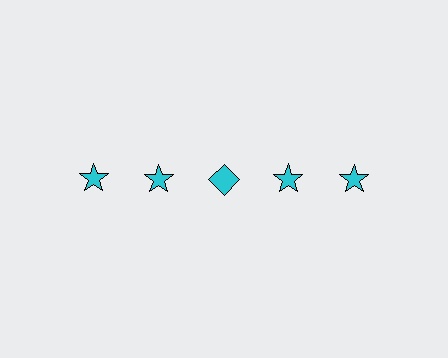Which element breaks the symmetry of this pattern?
The cyan diamond in the top row, center column breaks the symmetry. All other shapes are cyan stars.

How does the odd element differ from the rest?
It has a different shape: diamond instead of star.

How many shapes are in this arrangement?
There are 5 shapes arranged in a grid pattern.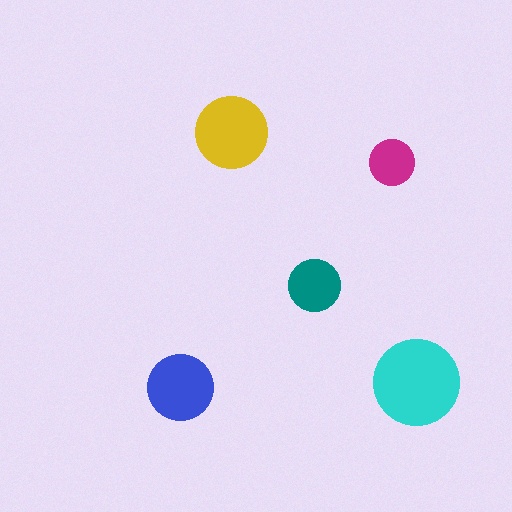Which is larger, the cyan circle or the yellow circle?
The cyan one.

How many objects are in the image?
There are 5 objects in the image.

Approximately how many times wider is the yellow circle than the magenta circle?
About 1.5 times wider.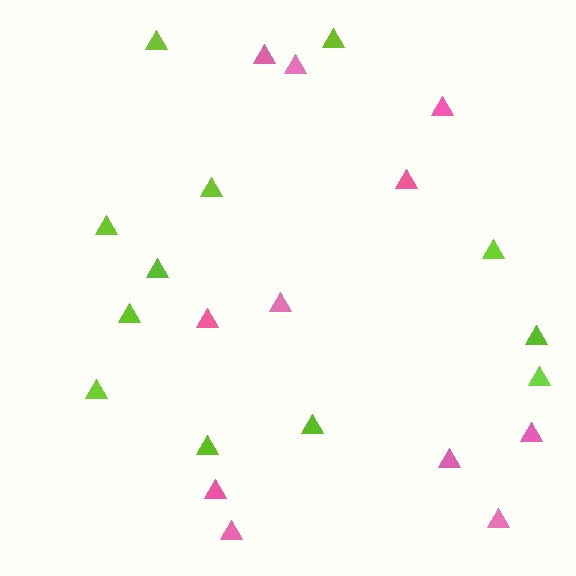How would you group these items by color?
There are 2 groups: one group of pink triangles (11) and one group of lime triangles (12).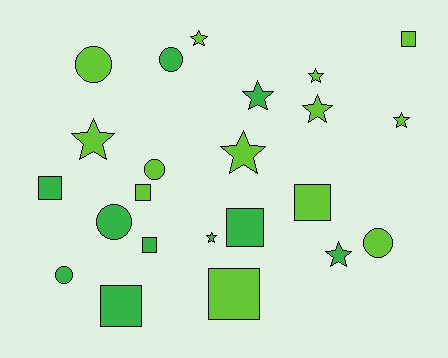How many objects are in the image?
There are 23 objects.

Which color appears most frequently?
Lime, with 13 objects.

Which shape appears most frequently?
Star, with 9 objects.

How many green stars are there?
There are 3 green stars.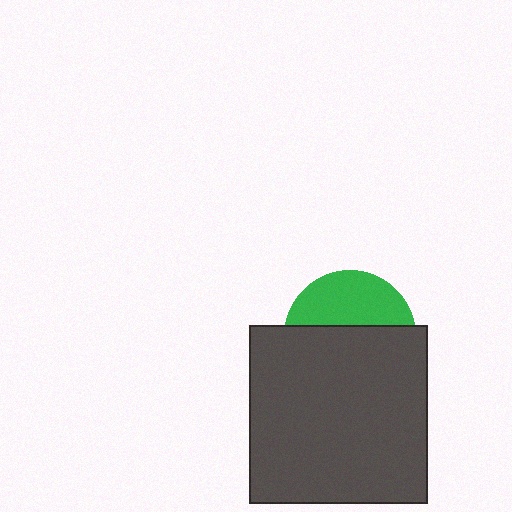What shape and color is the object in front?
The object in front is a dark gray square.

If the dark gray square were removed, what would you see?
You would see the complete green circle.